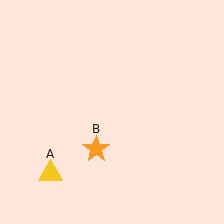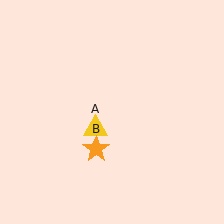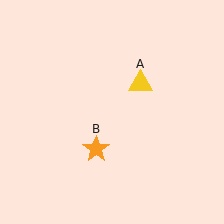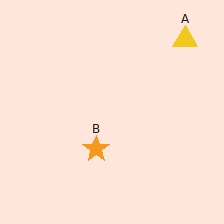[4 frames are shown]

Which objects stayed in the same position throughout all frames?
Orange star (object B) remained stationary.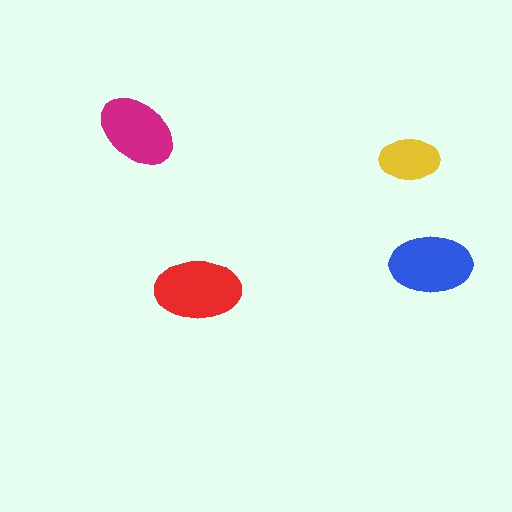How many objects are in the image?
There are 4 objects in the image.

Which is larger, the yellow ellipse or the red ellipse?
The red one.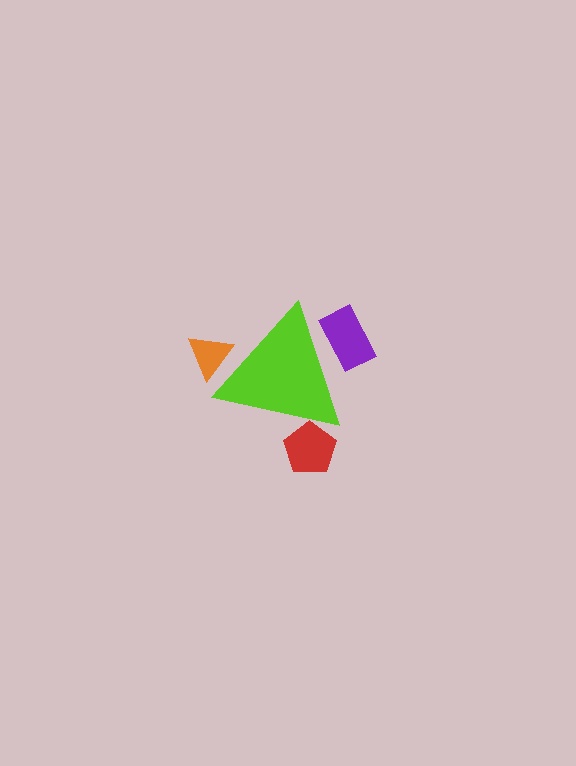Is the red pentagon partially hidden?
Yes, the red pentagon is partially hidden behind the lime triangle.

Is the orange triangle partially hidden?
Yes, the orange triangle is partially hidden behind the lime triangle.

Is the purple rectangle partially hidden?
Yes, the purple rectangle is partially hidden behind the lime triangle.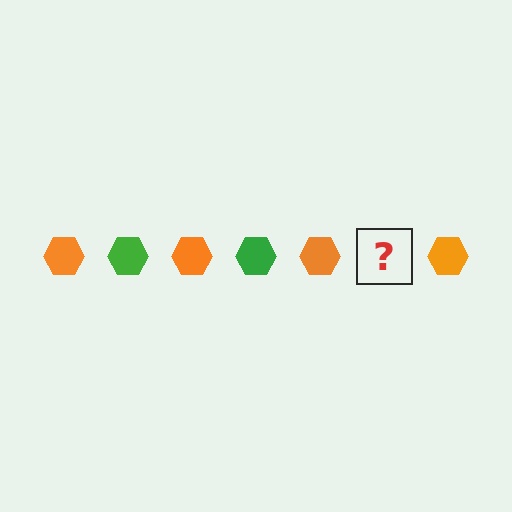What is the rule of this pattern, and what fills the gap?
The rule is that the pattern cycles through orange, green hexagons. The gap should be filled with a green hexagon.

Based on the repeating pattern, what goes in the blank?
The blank should be a green hexagon.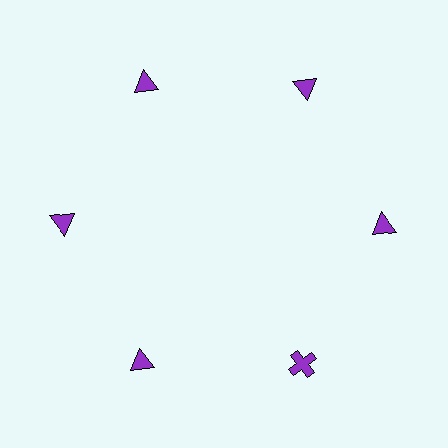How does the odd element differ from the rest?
It has a different shape: cross instead of triangle.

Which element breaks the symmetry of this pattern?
The purple cross at roughly the 5 o'clock position breaks the symmetry. All other shapes are purple triangles.